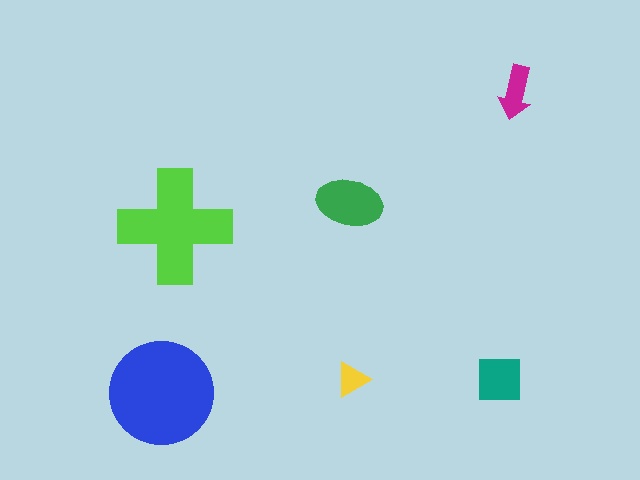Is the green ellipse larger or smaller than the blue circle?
Smaller.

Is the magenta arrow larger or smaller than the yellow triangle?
Larger.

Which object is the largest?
The blue circle.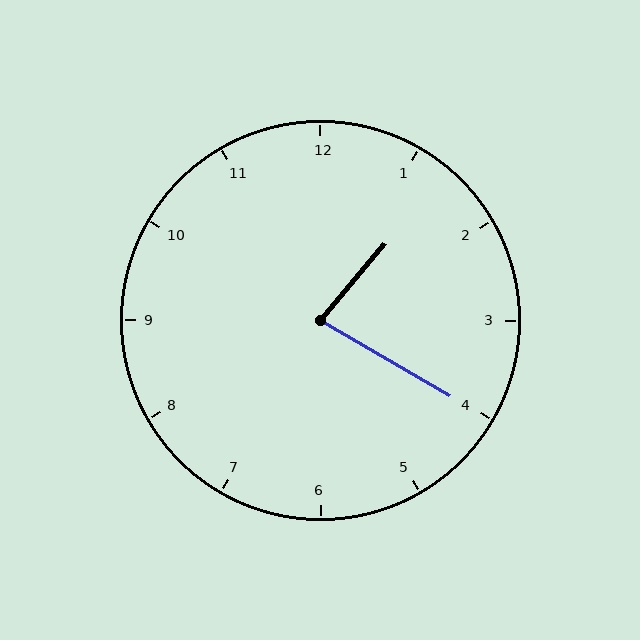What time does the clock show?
1:20.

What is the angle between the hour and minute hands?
Approximately 80 degrees.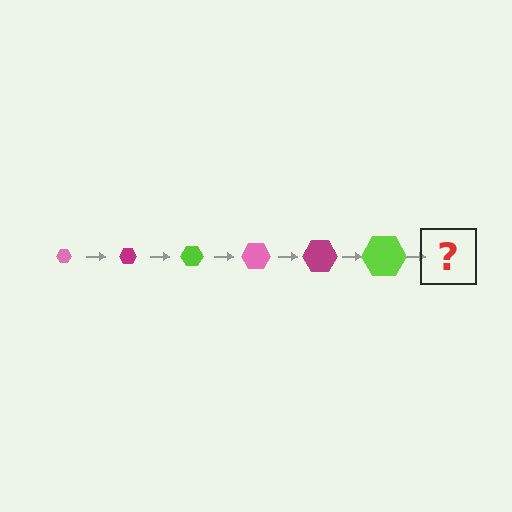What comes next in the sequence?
The next element should be a pink hexagon, larger than the previous one.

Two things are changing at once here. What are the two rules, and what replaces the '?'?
The two rules are that the hexagon grows larger each step and the color cycles through pink, magenta, and lime. The '?' should be a pink hexagon, larger than the previous one.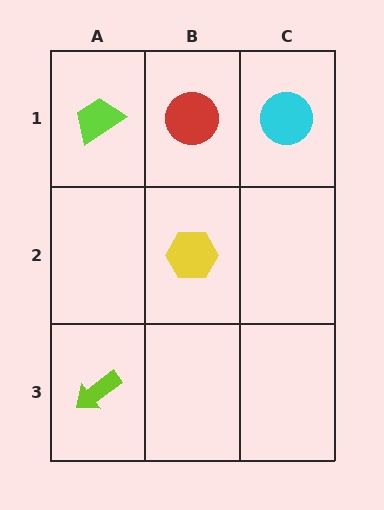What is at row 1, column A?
A lime trapezoid.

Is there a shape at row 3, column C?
No, that cell is empty.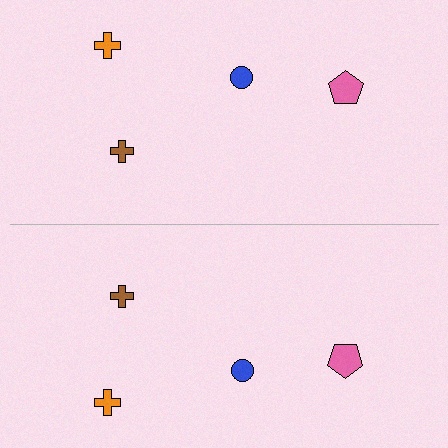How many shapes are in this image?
There are 8 shapes in this image.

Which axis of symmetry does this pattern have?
The pattern has a horizontal axis of symmetry running through the center of the image.